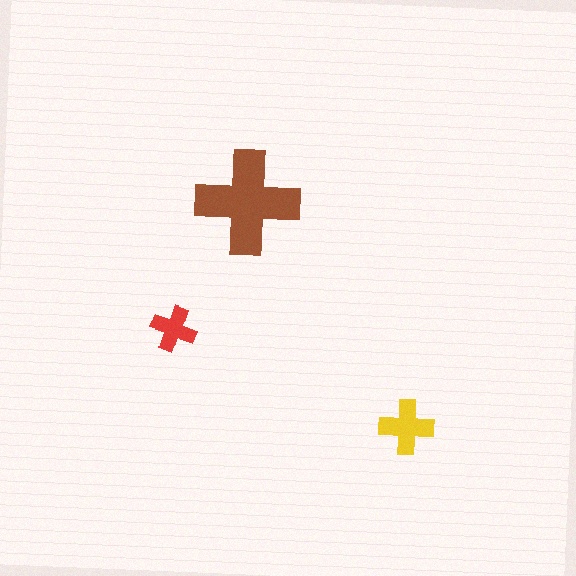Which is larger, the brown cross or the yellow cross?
The brown one.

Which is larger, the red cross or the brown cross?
The brown one.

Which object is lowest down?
The yellow cross is bottommost.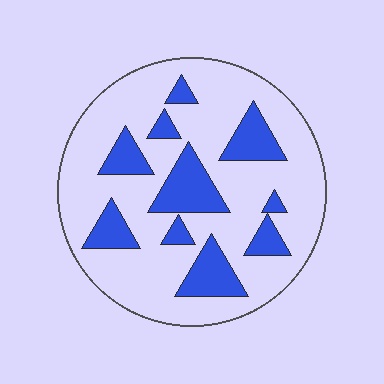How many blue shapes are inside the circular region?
10.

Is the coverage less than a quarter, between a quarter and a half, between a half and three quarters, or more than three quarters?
Less than a quarter.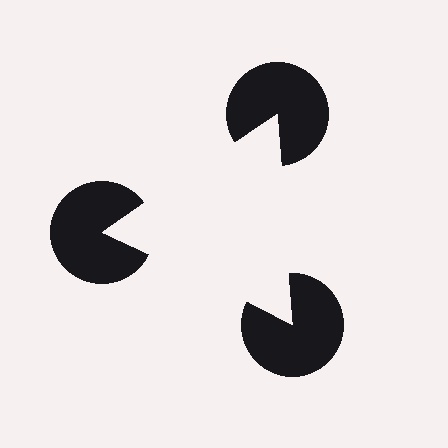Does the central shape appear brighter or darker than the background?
It typically appears slightly brighter than the background, even though no actual brightness change is drawn.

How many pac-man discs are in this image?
There are 3 — one at each vertex of the illusory triangle.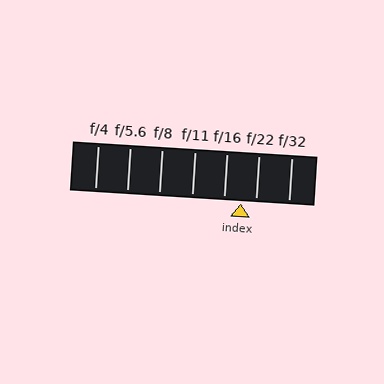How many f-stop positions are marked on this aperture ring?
There are 7 f-stop positions marked.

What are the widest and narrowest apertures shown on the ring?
The widest aperture shown is f/4 and the narrowest is f/32.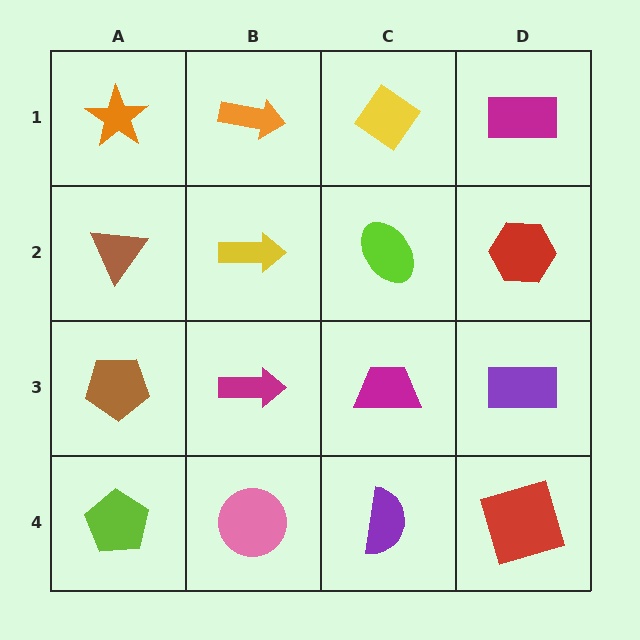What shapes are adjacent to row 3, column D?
A red hexagon (row 2, column D), a red square (row 4, column D), a magenta trapezoid (row 3, column C).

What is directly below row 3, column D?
A red square.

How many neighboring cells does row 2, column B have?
4.